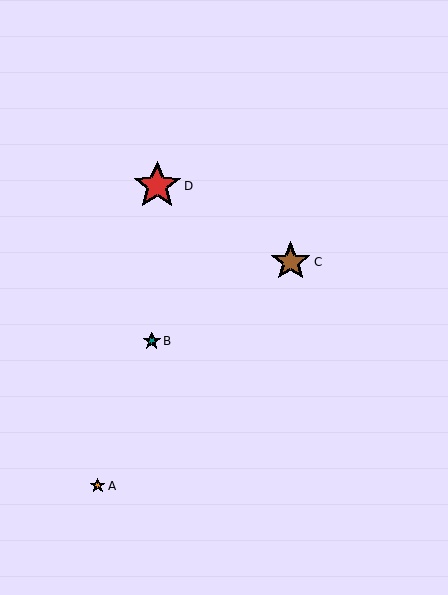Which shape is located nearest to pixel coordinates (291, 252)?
The brown star (labeled C) at (291, 262) is nearest to that location.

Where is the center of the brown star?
The center of the brown star is at (291, 262).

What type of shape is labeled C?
Shape C is a brown star.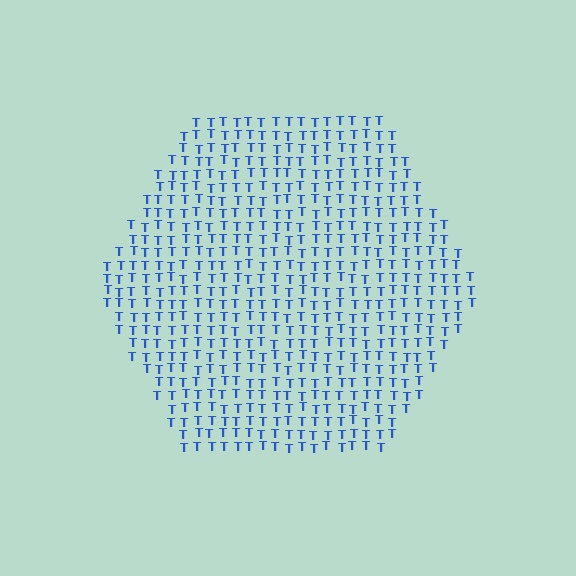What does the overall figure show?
The overall figure shows a hexagon.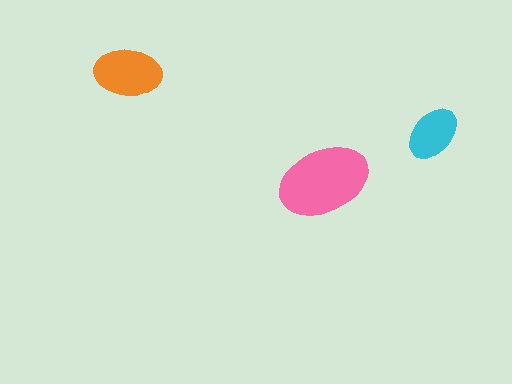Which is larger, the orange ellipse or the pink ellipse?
The pink one.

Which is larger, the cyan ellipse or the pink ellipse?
The pink one.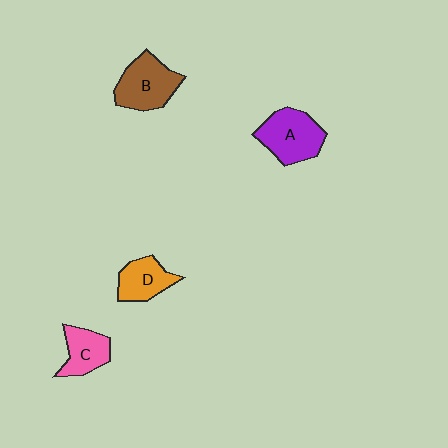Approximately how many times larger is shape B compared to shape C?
Approximately 1.4 times.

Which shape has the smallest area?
Shape C (pink).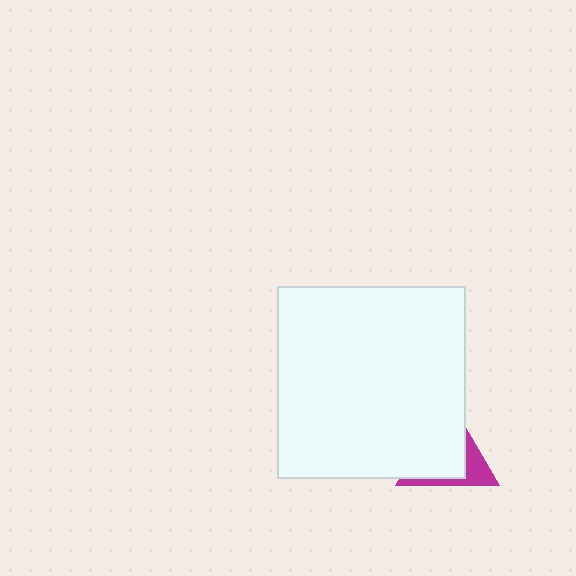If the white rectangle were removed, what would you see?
You would see the complete magenta triangle.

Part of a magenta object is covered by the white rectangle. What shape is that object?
It is a triangle.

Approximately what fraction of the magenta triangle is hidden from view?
Roughly 70% of the magenta triangle is hidden behind the white rectangle.